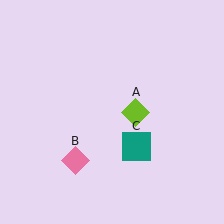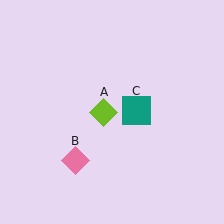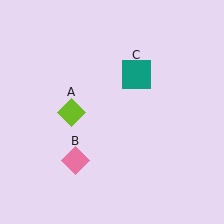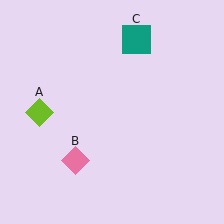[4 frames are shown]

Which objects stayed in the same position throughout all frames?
Pink diamond (object B) remained stationary.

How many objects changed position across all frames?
2 objects changed position: lime diamond (object A), teal square (object C).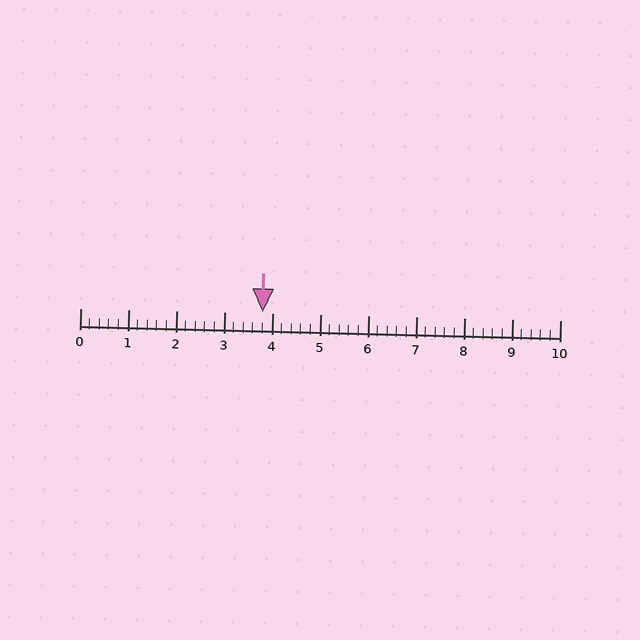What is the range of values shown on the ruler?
The ruler shows values from 0 to 10.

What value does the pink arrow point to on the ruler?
The pink arrow points to approximately 3.8.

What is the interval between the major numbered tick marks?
The major tick marks are spaced 1 units apart.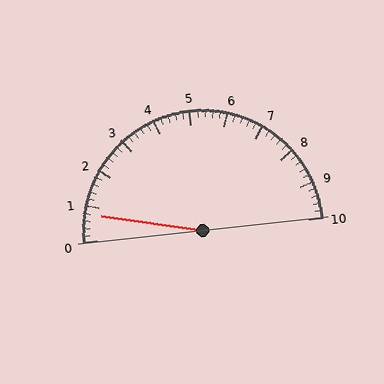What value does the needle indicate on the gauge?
The needle indicates approximately 0.8.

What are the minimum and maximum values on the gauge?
The gauge ranges from 0 to 10.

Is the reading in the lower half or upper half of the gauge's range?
The reading is in the lower half of the range (0 to 10).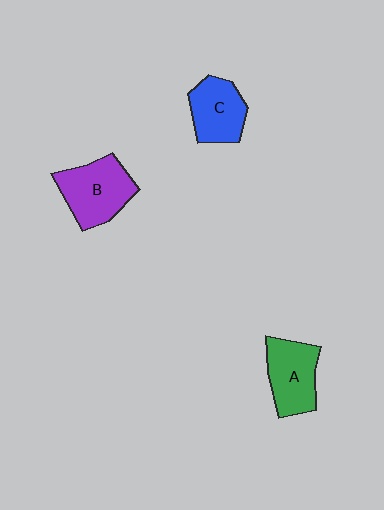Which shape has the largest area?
Shape B (purple).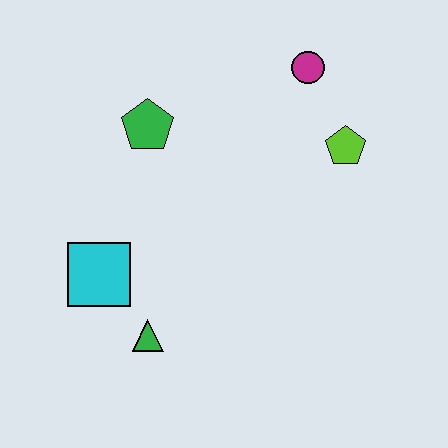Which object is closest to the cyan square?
The green triangle is closest to the cyan square.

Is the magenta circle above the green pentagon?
Yes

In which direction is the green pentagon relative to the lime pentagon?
The green pentagon is to the left of the lime pentagon.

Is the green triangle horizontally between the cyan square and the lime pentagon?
Yes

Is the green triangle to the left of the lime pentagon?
Yes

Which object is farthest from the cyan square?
The magenta circle is farthest from the cyan square.